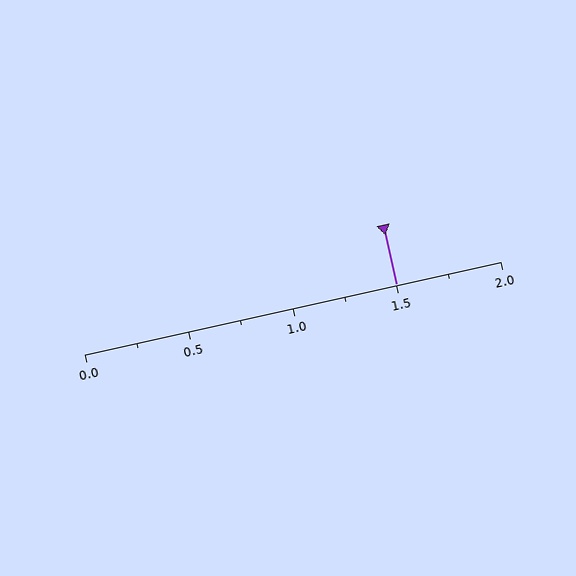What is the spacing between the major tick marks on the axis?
The major ticks are spaced 0.5 apart.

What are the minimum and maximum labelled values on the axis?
The axis runs from 0.0 to 2.0.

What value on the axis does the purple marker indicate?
The marker indicates approximately 1.5.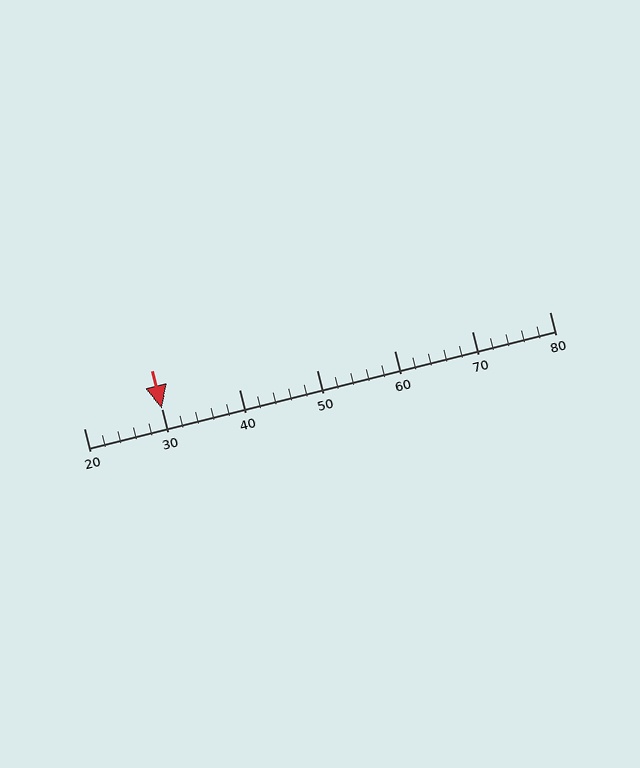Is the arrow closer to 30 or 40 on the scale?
The arrow is closer to 30.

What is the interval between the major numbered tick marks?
The major tick marks are spaced 10 units apart.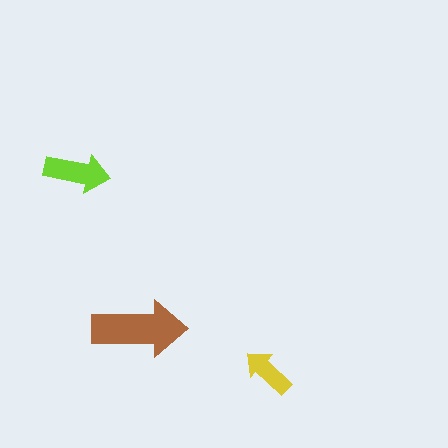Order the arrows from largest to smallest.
the brown one, the lime one, the yellow one.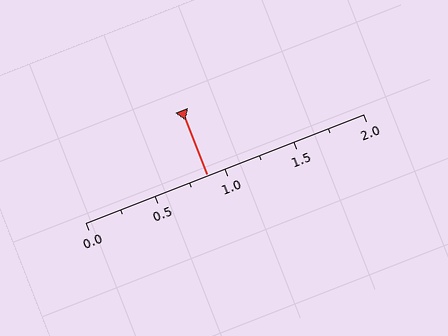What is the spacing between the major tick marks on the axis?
The major ticks are spaced 0.5 apart.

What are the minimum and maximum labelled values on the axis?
The axis runs from 0.0 to 2.0.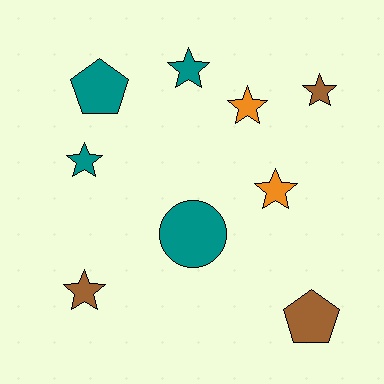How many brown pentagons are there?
There is 1 brown pentagon.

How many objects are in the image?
There are 9 objects.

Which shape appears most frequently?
Star, with 6 objects.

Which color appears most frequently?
Teal, with 4 objects.